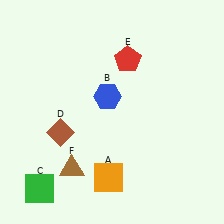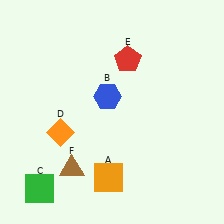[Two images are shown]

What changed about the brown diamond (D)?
In Image 1, D is brown. In Image 2, it changed to orange.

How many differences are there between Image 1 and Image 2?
There is 1 difference between the two images.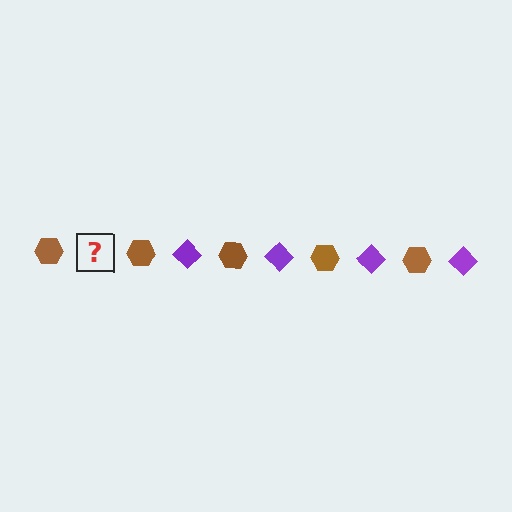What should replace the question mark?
The question mark should be replaced with a purple diamond.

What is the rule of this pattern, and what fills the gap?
The rule is that the pattern alternates between brown hexagon and purple diamond. The gap should be filled with a purple diamond.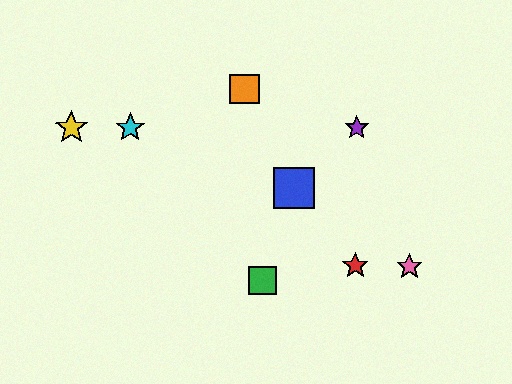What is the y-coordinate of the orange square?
The orange square is at y≈89.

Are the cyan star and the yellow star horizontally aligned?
Yes, both are at y≈128.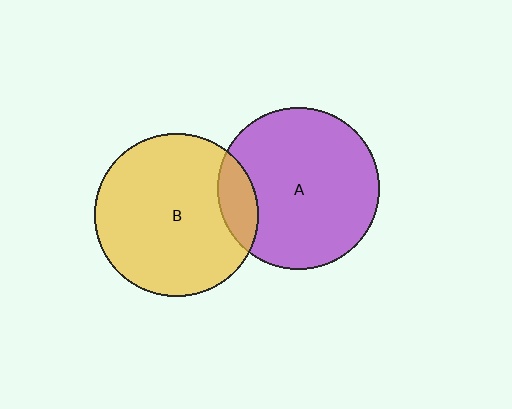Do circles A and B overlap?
Yes.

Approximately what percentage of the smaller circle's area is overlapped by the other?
Approximately 15%.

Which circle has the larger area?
Circle B (yellow).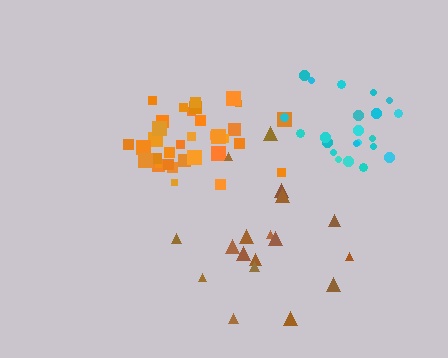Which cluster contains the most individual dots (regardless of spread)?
Orange (34).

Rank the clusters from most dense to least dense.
orange, cyan, brown.